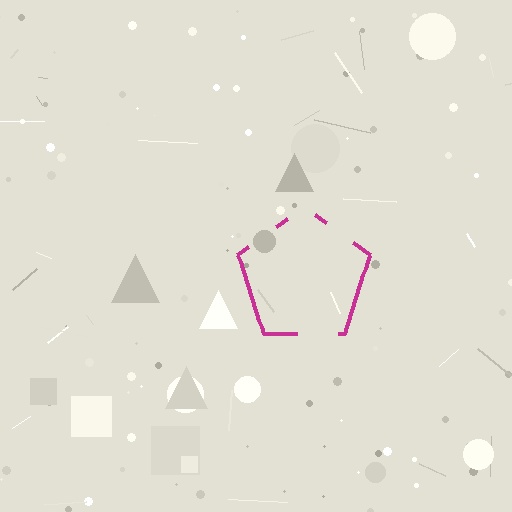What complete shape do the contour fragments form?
The contour fragments form a pentagon.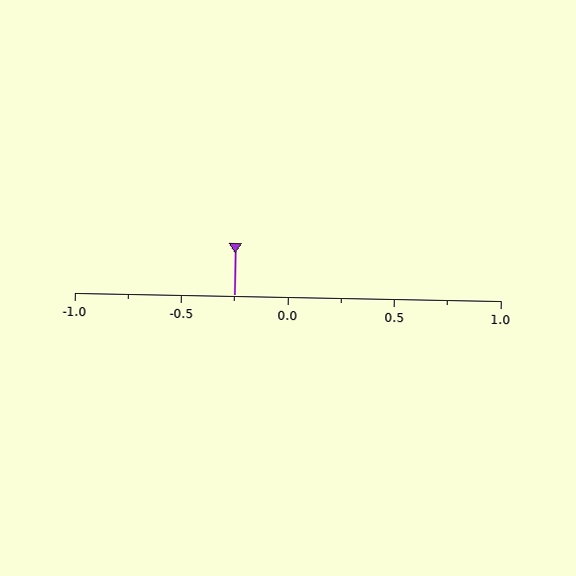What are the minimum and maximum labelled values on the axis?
The axis runs from -1.0 to 1.0.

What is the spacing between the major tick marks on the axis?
The major ticks are spaced 0.5 apart.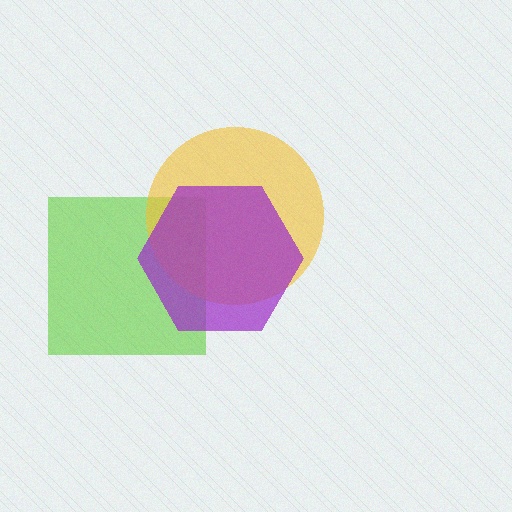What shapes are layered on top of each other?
The layered shapes are: a lime square, a yellow circle, a purple hexagon.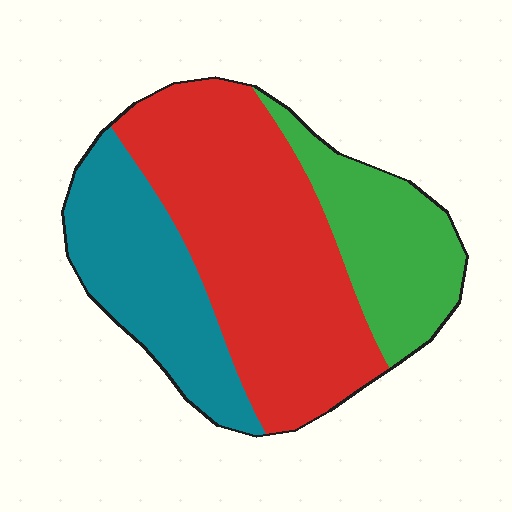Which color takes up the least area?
Green, at roughly 20%.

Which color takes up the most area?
Red, at roughly 50%.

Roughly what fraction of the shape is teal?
Teal takes up about one quarter (1/4) of the shape.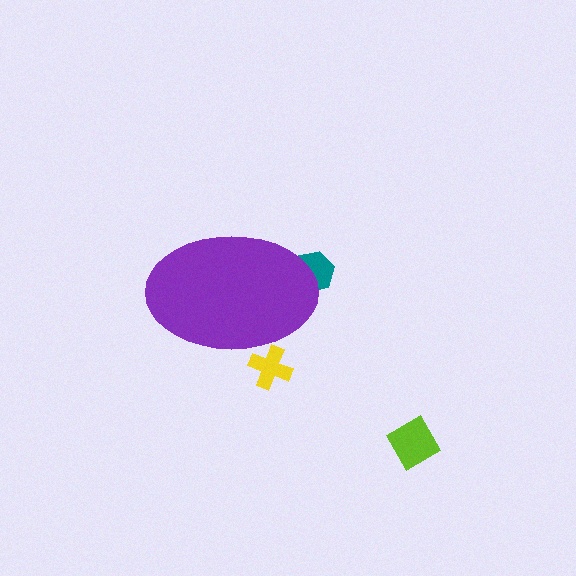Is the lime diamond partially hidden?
No, the lime diamond is fully visible.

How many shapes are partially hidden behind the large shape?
2 shapes are partially hidden.